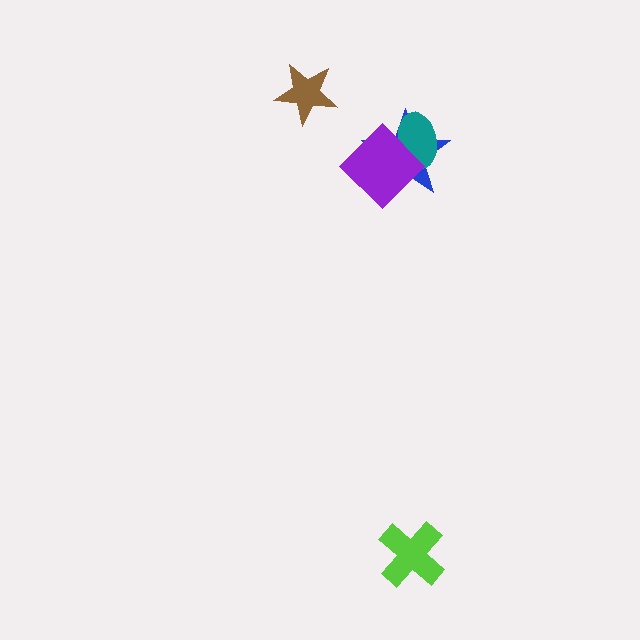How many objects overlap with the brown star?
0 objects overlap with the brown star.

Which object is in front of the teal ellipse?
The purple diamond is in front of the teal ellipse.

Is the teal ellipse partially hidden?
Yes, it is partially covered by another shape.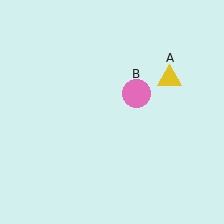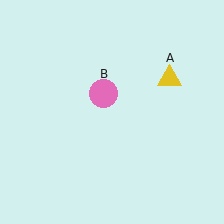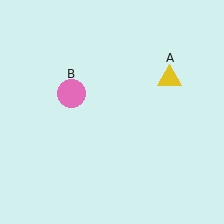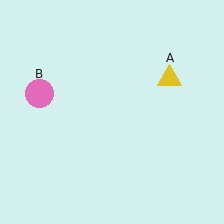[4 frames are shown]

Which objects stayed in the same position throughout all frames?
Yellow triangle (object A) remained stationary.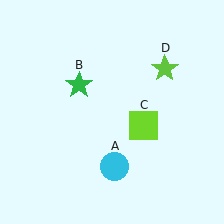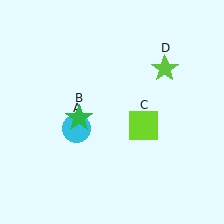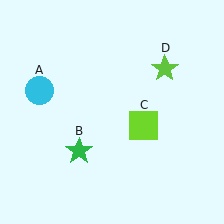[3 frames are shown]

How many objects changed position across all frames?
2 objects changed position: cyan circle (object A), green star (object B).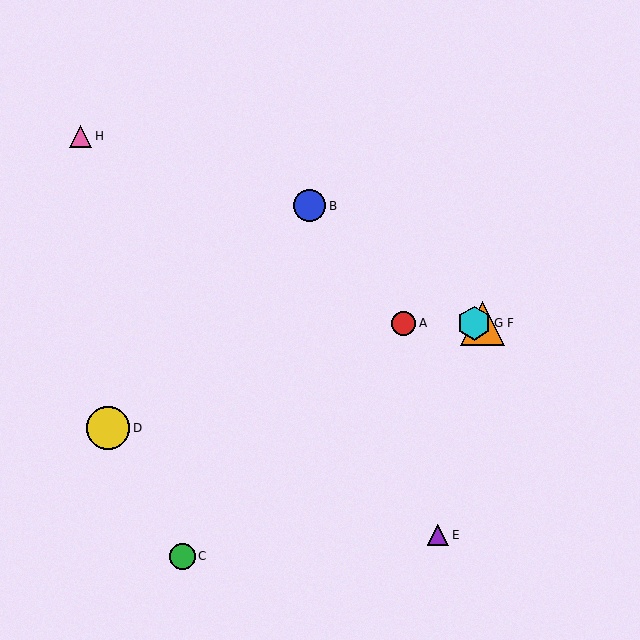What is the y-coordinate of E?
Object E is at y≈535.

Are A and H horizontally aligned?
No, A is at y≈323 and H is at y≈136.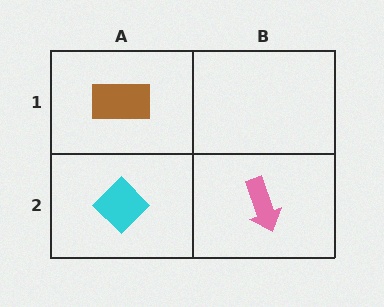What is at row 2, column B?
A pink arrow.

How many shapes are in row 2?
2 shapes.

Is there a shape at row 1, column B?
No, that cell is empty.